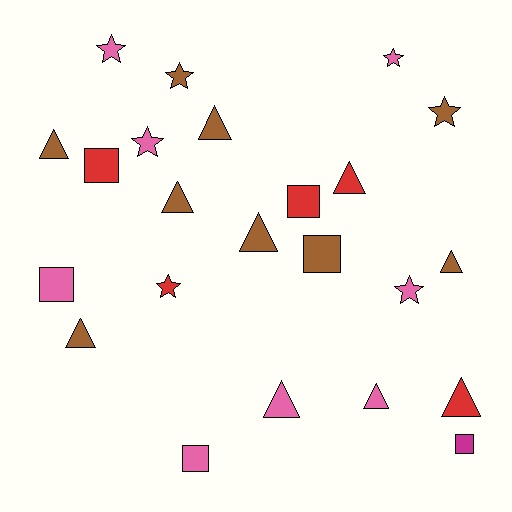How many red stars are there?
There is 1 red star.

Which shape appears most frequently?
Triangle, with 10 objects.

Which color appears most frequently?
Brown, with 9 objects.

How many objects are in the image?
There are 23 objects.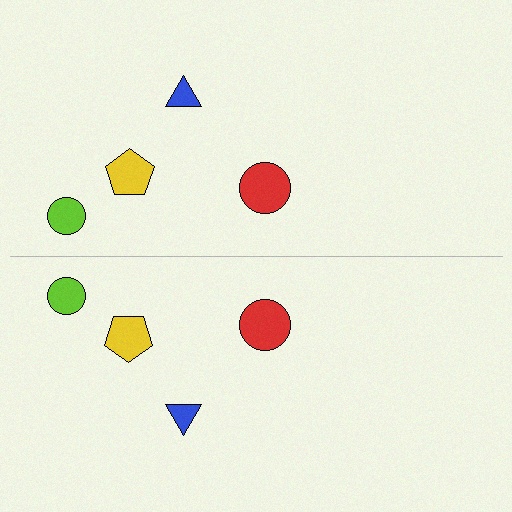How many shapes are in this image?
There are 8 shapes in this image.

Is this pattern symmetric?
Yes, this pattern has bilateral (reflection) symmetry.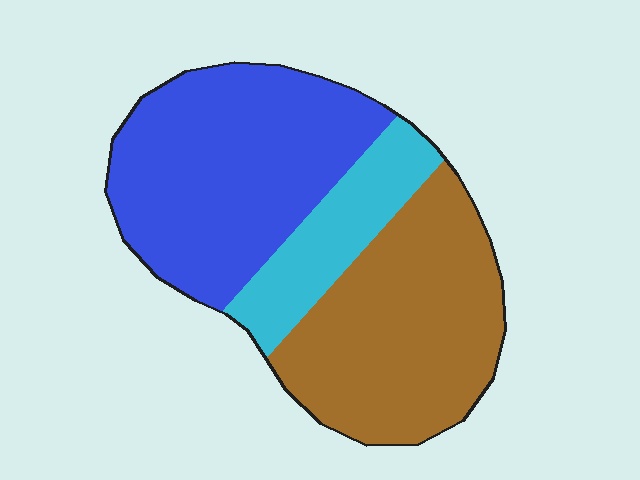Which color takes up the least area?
Cyan, at roughly 15%.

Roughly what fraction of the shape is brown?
Brown covers about 40% of the shape.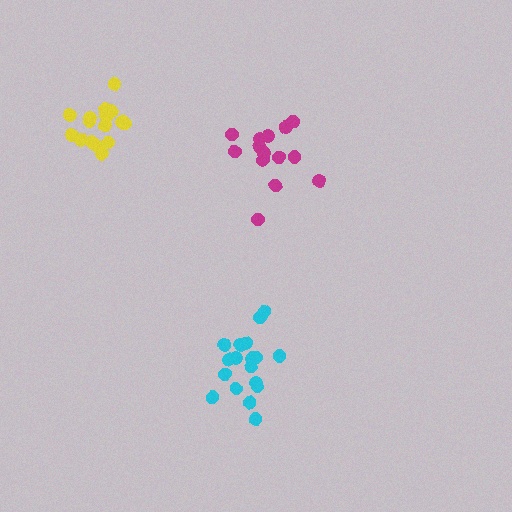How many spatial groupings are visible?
There are 3 spatial groupings.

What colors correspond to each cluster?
The clusters are colored: cyan, magenta, yellow.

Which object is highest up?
The yellow cluster is topmost.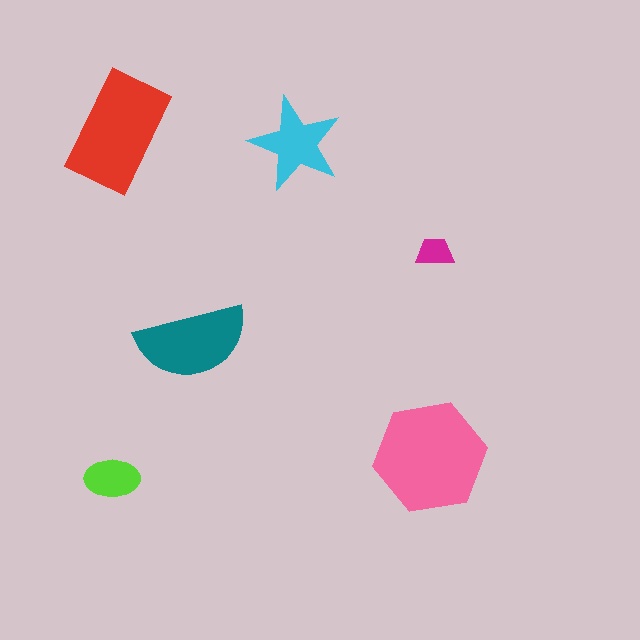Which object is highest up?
The red rectangle is topmost.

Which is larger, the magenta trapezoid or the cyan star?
The cyan star.